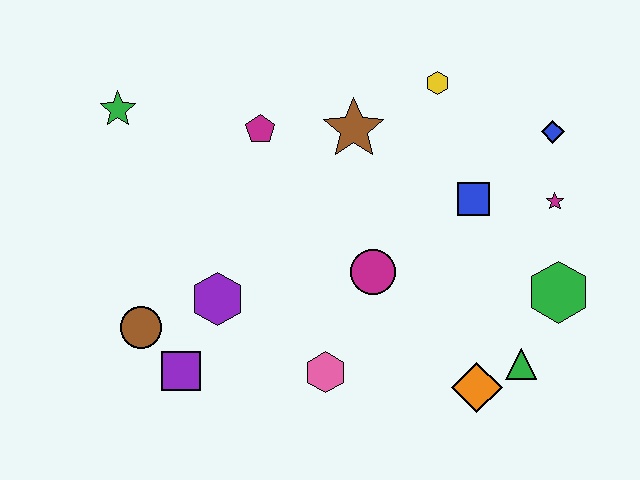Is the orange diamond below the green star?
Yes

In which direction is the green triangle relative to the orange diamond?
The green triangle is to the right of the orange diamond.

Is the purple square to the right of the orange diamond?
No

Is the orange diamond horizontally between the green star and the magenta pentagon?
No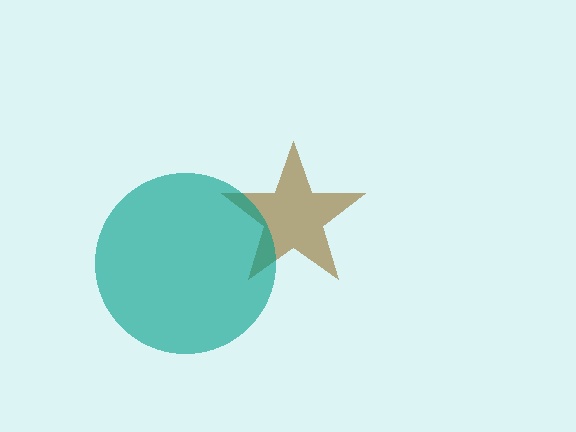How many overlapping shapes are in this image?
There are 2 overlapping shapes in the image.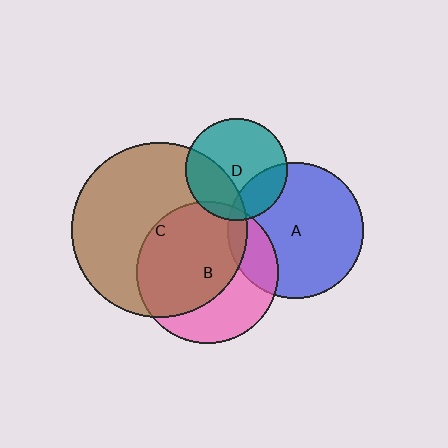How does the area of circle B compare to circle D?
Approximately 1.9 times.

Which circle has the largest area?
Circle C (brown).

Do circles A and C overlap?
Yes.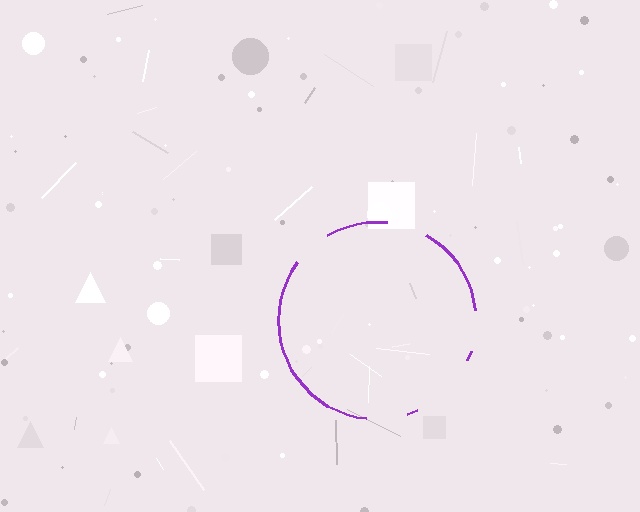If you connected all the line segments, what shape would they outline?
They would outline a circle.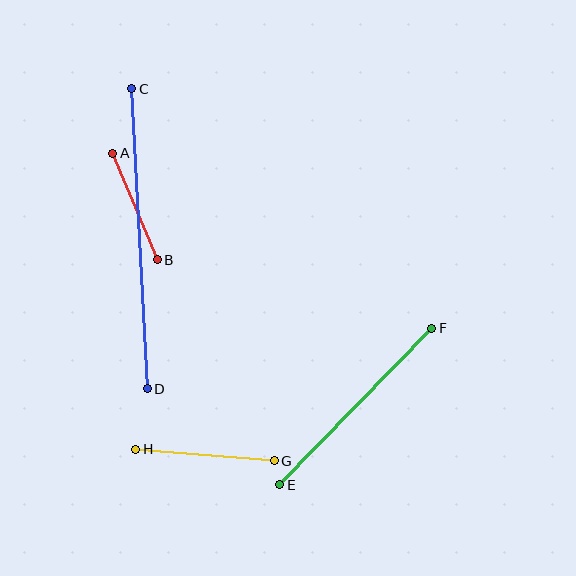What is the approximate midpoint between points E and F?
The midpoint is at approximately (356, 407) pixels.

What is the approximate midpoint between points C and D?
The midpoint is at approximately (139, 239) pixels.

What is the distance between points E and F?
The distance is approximately 218 pixels.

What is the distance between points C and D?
The distance is approximately 300 pixels.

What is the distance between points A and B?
The distance is approximately 115 pixels.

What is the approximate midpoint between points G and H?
The midpoint is at approximately (205, 455) pixels.